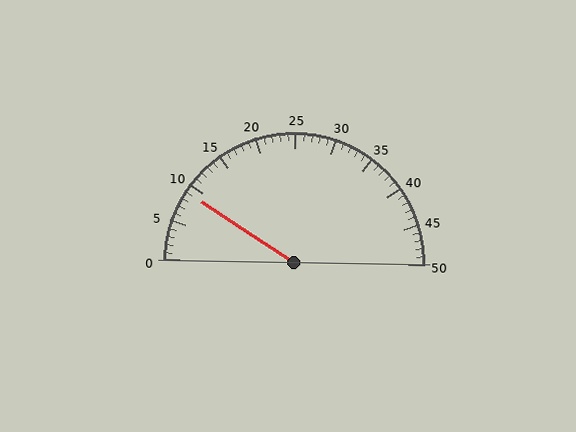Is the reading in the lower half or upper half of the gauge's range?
The reading is in the lower half of the range (0 to 50).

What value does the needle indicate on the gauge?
The needle indicates approximately 9.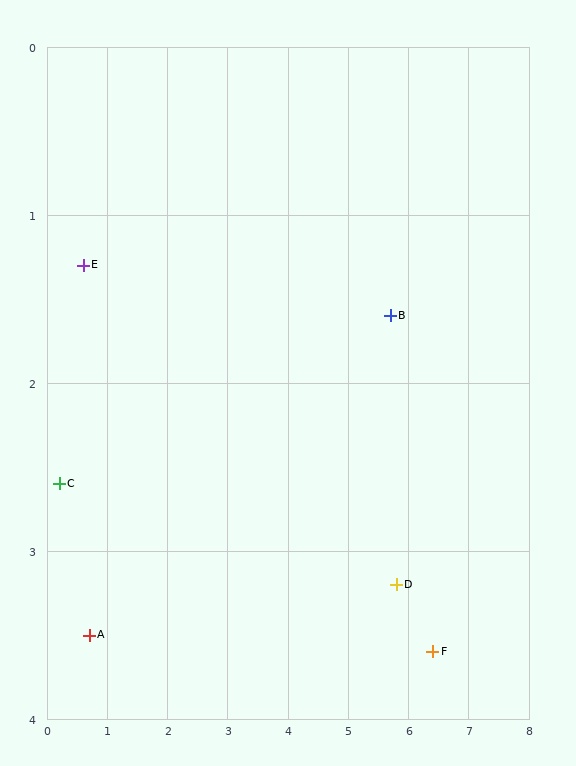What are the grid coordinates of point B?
Point B is at approximately (5.7, 1.6).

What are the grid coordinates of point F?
Point F is at approximately (6.4, 3.6).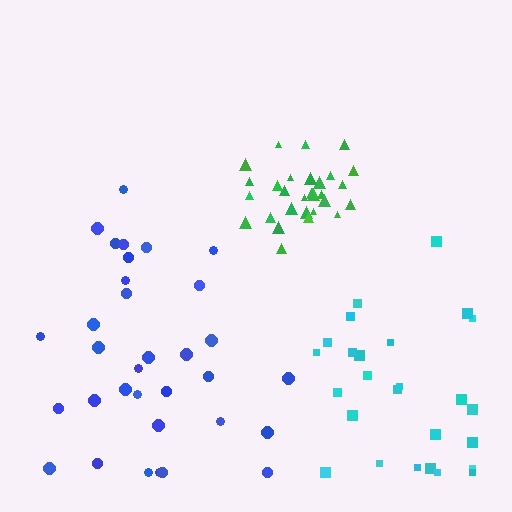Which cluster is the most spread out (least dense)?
Cyan.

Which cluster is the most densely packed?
Green.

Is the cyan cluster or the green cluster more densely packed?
Green.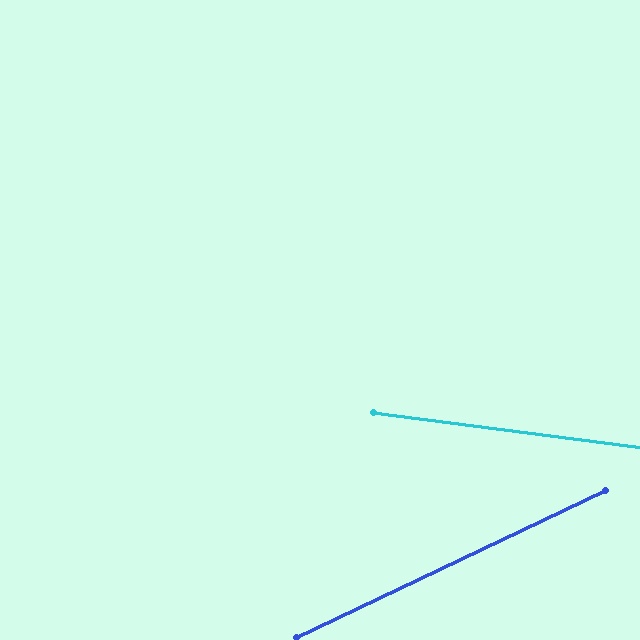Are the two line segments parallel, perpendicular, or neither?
Neither parallel nor perpendicular — they differ by about 33°.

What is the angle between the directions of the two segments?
Approximately 33 degrees.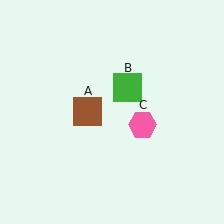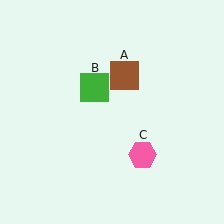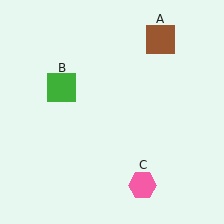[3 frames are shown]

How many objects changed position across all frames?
3 objects changed position: brown square (object A), green square (object B), pink hexagon (object C).